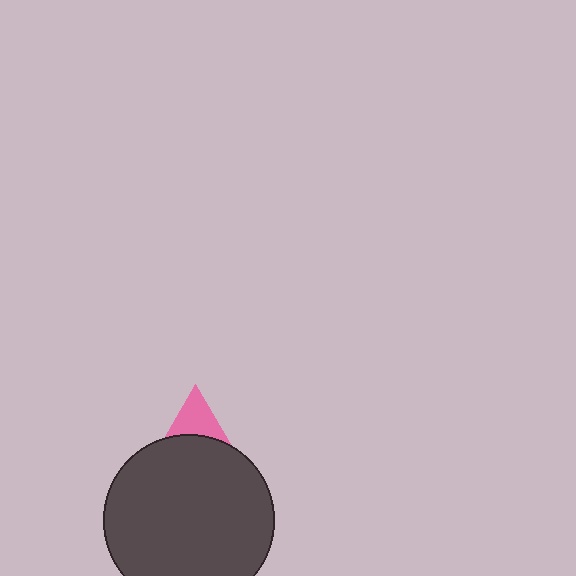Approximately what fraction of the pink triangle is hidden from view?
Roughly 58% of the pink triangle is hidden behind the dark gray circle.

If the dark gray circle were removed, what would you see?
You would see the complete pink triangle.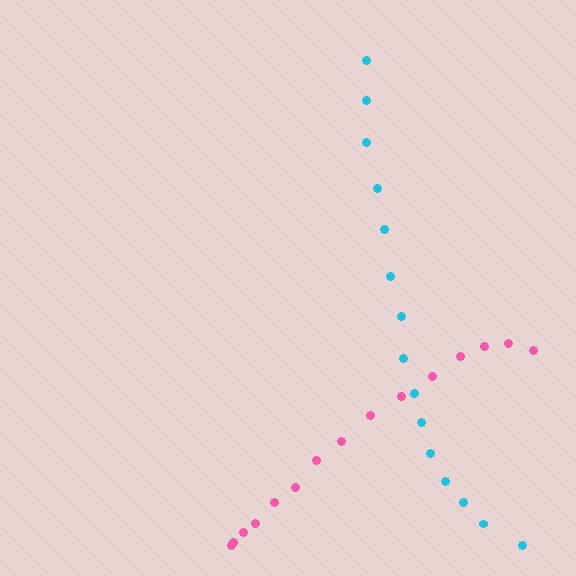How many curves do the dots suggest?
There are 2 distinct paths.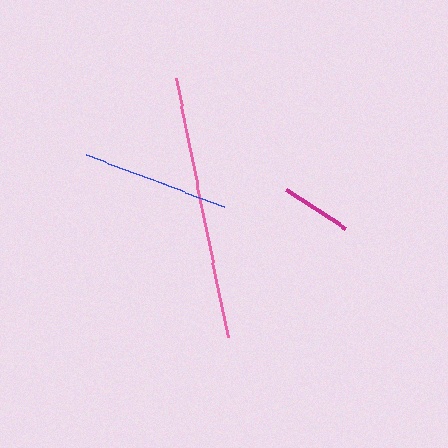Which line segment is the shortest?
The magenta line is the shortest at approximately 70 pixels.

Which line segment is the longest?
The pink line is the longest at approximately 263 pixels.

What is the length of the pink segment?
The pink segment is approximately 263 pixels long.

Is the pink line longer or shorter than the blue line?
The pink line is longer than the blue line.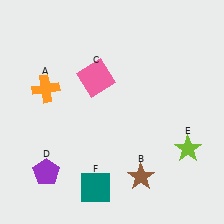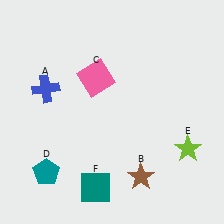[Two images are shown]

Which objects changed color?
A changed from orange to blue. D changed from purple to teal.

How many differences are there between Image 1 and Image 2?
There are 2 differences between the two images.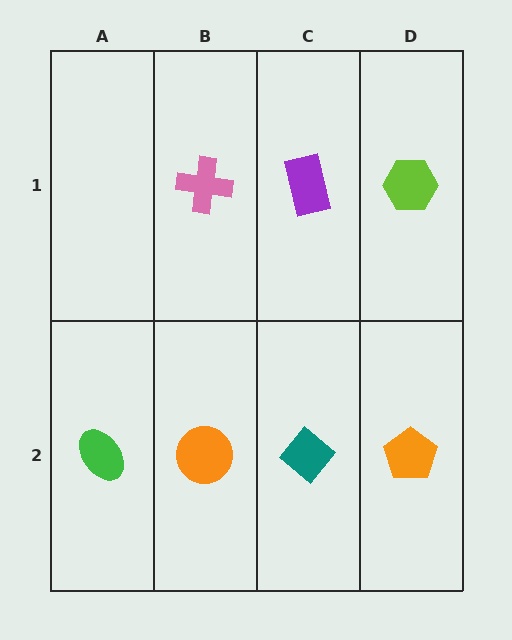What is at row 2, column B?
An orange circle.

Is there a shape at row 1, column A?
No, that cell is empty.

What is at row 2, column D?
An orange pentagon.